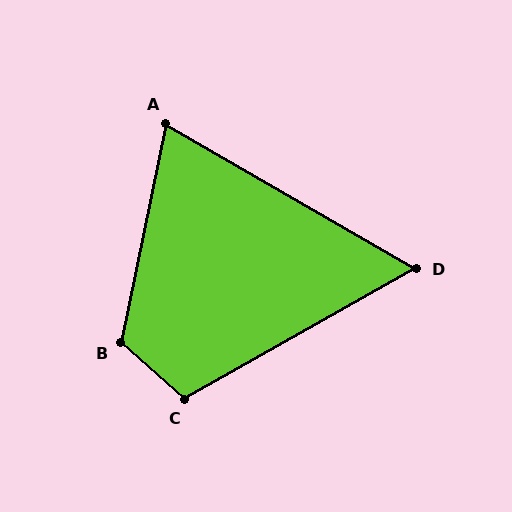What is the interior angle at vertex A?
Approximately 72 degrees (acute).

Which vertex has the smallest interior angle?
D, at approximately 60 degrees.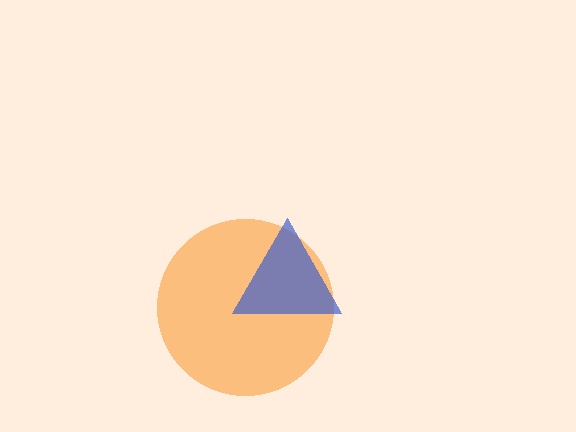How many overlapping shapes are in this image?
There are 2 overlapping shapes in the image.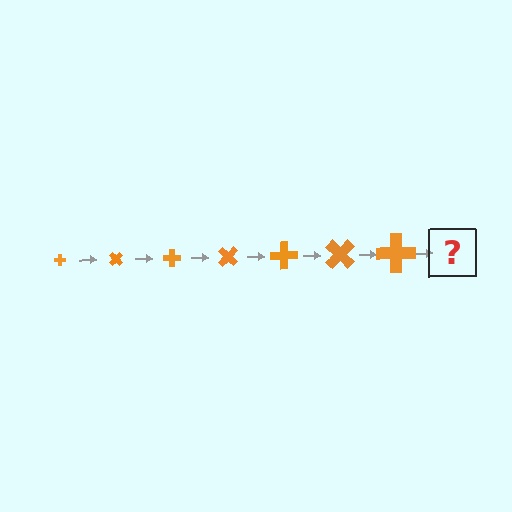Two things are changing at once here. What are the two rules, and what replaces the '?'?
The two rules are that the cross grows larger each step and it rotates 45 degrees each step. The '?' should be a cross, larger than the previous one and rotated 315 degrees from the start.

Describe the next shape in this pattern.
It should be a cross, larger than the previous one and rotated 315 degrees from the start.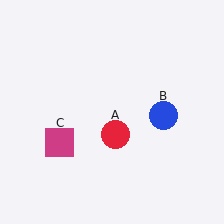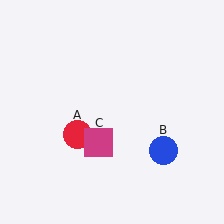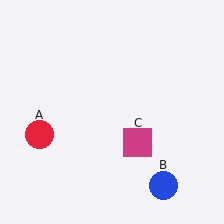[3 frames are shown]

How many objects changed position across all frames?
3 objects changed position: red circle (object A), blue circle (object B), magenta square (object C).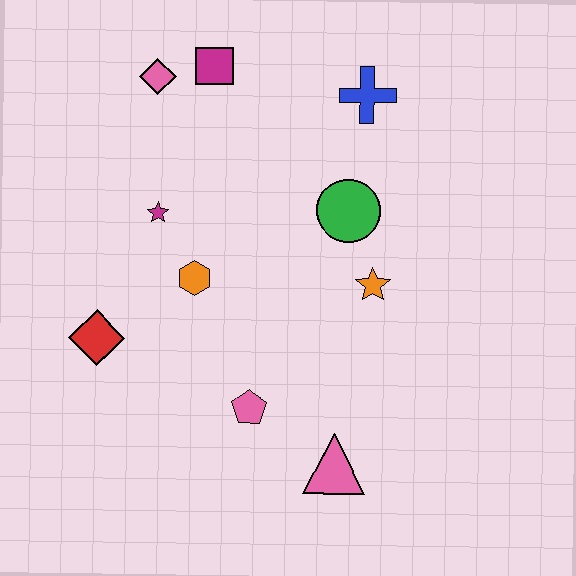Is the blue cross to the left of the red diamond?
No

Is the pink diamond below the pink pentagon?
No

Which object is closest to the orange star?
The green circle is closest to the orange star.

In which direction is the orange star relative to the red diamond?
The orange star is to the right of the red diamond.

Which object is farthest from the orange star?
The pink diamond is farthest from the orange star.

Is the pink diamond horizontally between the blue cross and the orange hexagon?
No